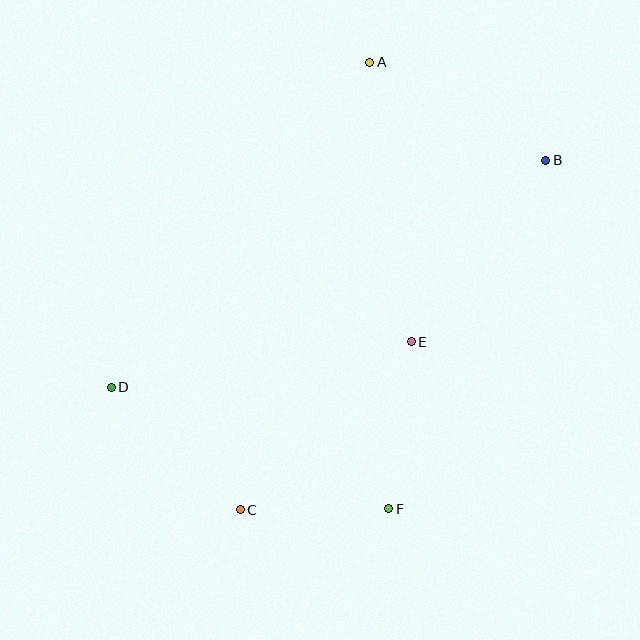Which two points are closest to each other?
Points C and F are closest to each other.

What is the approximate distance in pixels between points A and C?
The distance between A and C is approximately 466 pixels.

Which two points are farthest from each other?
Points B and D are farthest from each other.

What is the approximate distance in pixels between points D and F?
The distance between D and F is approximately 303 pixels.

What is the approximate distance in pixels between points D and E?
The distance between D and E is approximately 303 pixels.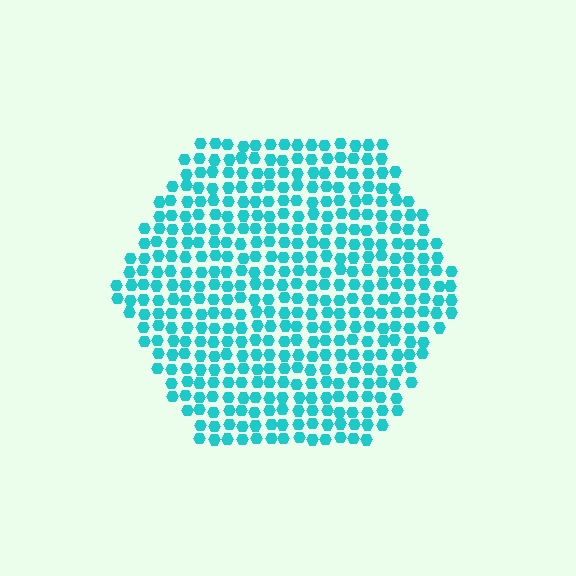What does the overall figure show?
The overall figure shows a hexagon.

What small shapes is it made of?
It is made of small hexagons.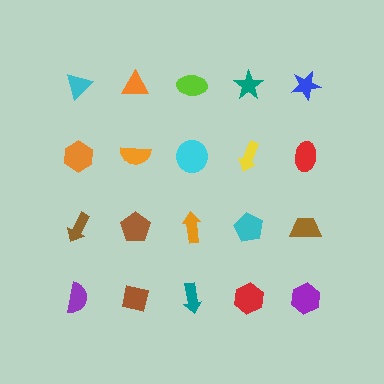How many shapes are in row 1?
5 shapes.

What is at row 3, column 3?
An orange arrow.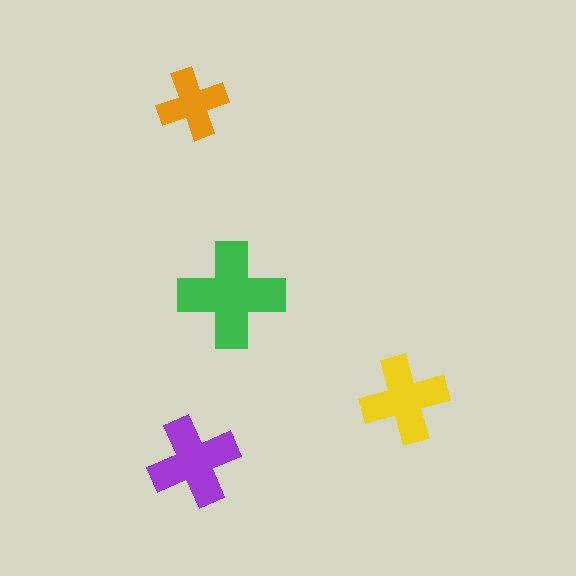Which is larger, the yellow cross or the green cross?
The green one.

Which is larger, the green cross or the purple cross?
The green one.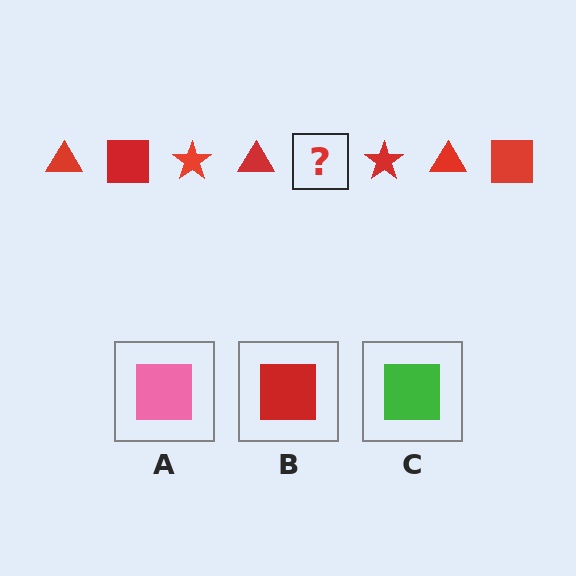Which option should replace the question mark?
Option B.